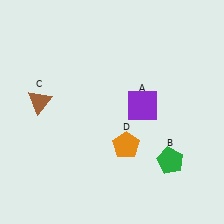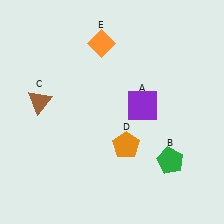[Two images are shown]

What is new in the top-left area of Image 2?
An orange diamond (E) was added in the top-left area of Image 2.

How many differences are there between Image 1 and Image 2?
There is 1 difference between the two images.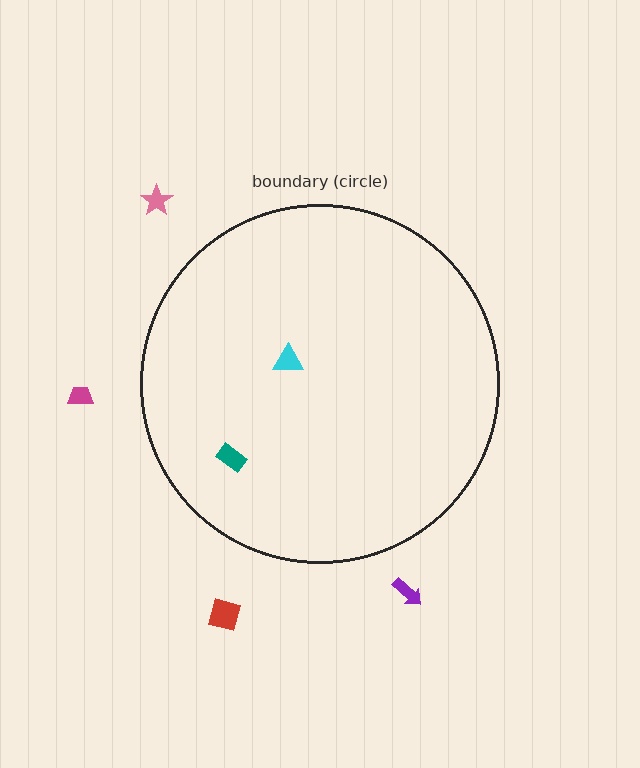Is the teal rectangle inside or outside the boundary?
Inside.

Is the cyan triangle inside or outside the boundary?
Inside.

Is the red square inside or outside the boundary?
Outside.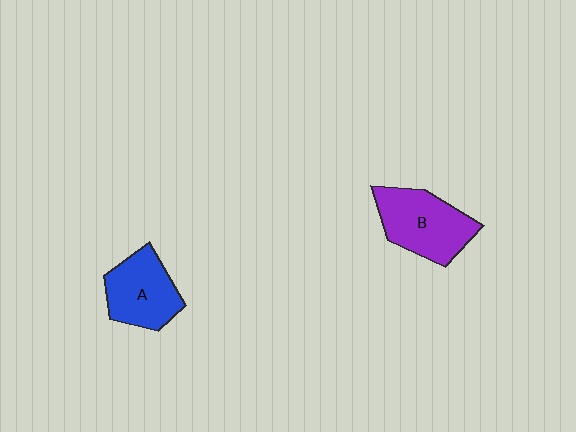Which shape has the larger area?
Shape B (purple).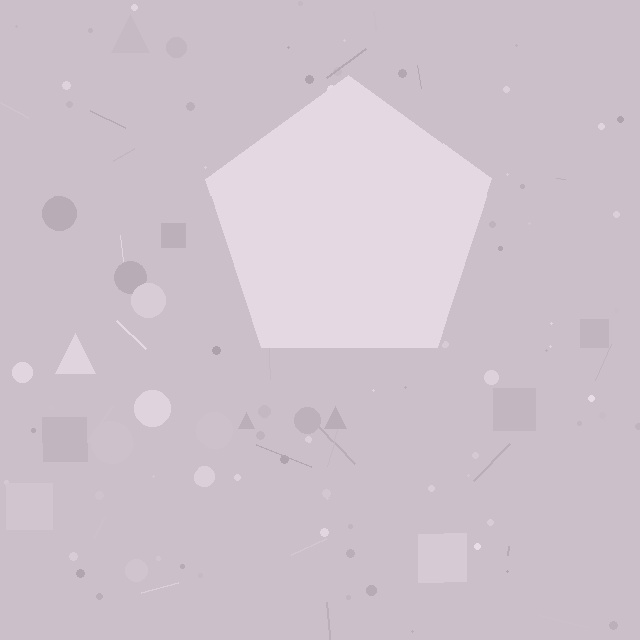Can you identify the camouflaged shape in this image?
The camouflaged shape is a pentagon.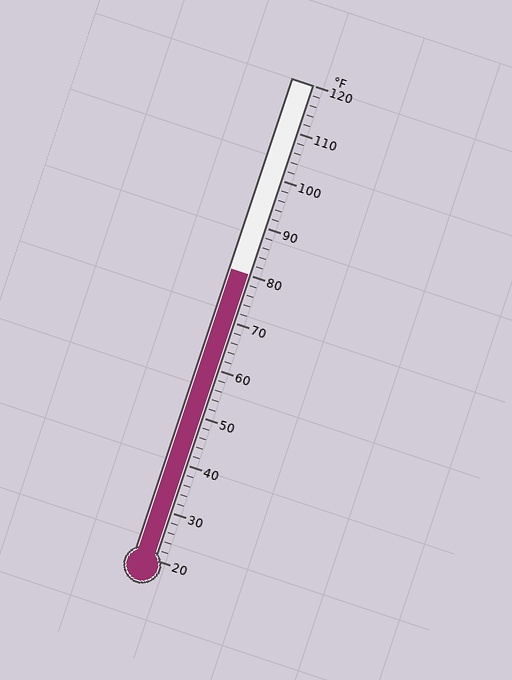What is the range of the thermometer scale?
The thermometer scale ranges from 20°F to 120°F.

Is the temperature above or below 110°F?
The temperature is below 110°F.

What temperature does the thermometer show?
The thermometer shows approximately 80°F.